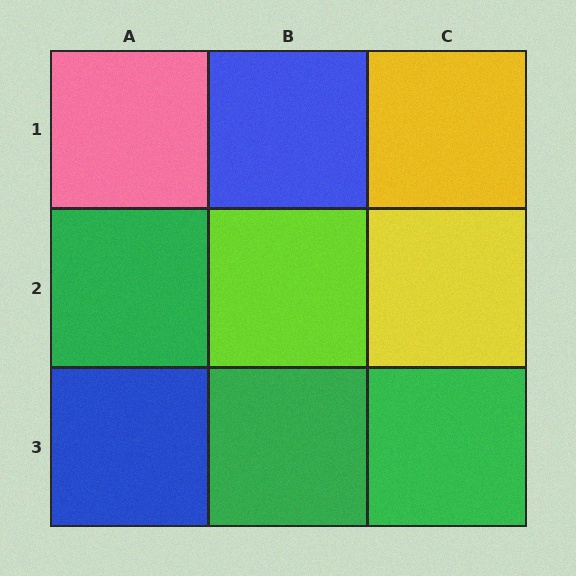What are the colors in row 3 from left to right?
Blue, green, green.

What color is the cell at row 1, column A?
Pink.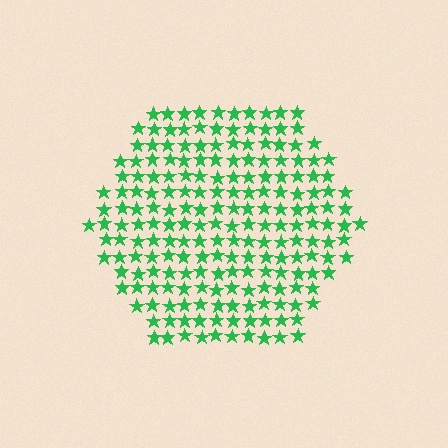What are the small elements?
The small elements are stars.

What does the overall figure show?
The overall figure shows a hexagon.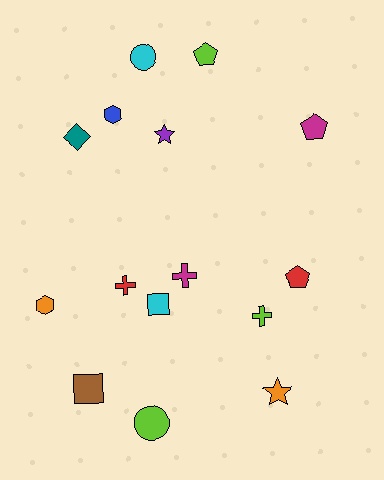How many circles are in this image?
There are 2 circles.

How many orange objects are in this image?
There are 2 orange objects.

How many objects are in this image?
There are 15 objects.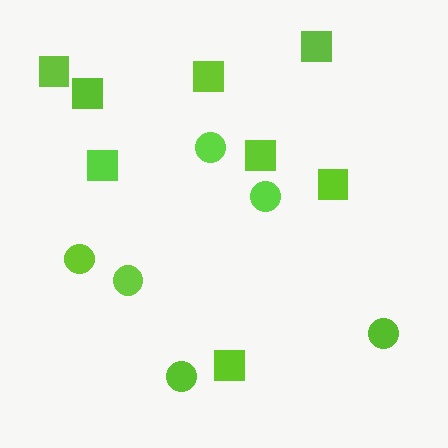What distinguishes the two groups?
There are 2 groups: one group of squares (8) and one group of circles (6).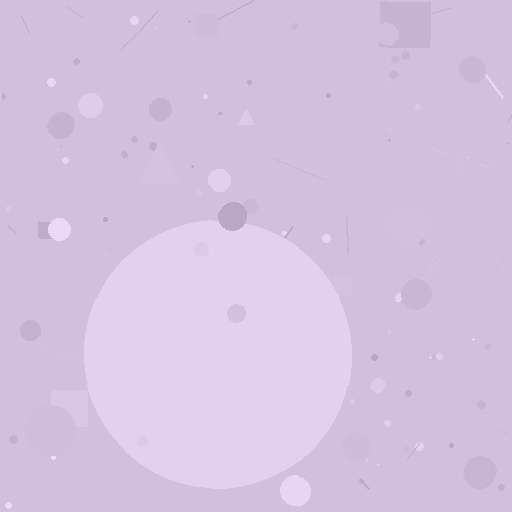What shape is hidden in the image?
A circle is hidden in the image.